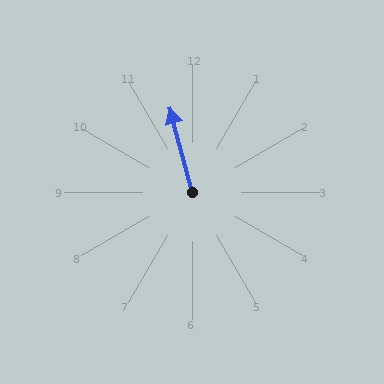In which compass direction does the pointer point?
North.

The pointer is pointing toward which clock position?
Roughly 12 o'clock.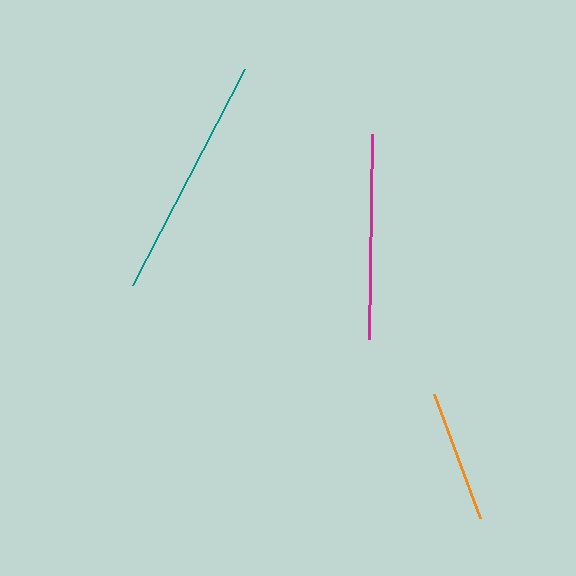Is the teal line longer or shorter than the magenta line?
The teal line is longer than the magenta line.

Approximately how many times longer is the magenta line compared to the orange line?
The magenta line is approximately 1.6 times the length of the orange line.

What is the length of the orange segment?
The orange segment is approximately 132 pixels long.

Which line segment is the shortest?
The orange line is the shortest at approximately 132 pixels.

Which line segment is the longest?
The teal line is the longest at approximately 244 pixels.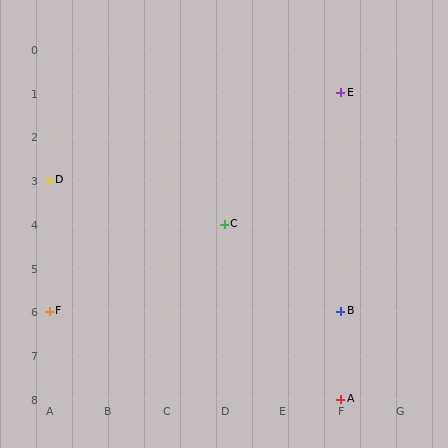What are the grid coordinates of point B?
Point B is at grid coordinates (F, 6).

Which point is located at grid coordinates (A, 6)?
Point F is at (A, 6).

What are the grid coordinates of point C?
Point C is at grid coordinates (D, 4).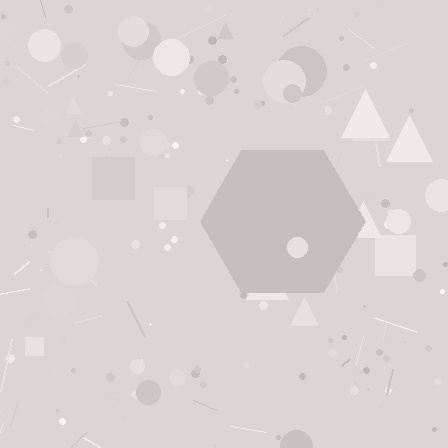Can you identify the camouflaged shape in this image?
The camouflaged shape is a hexagon.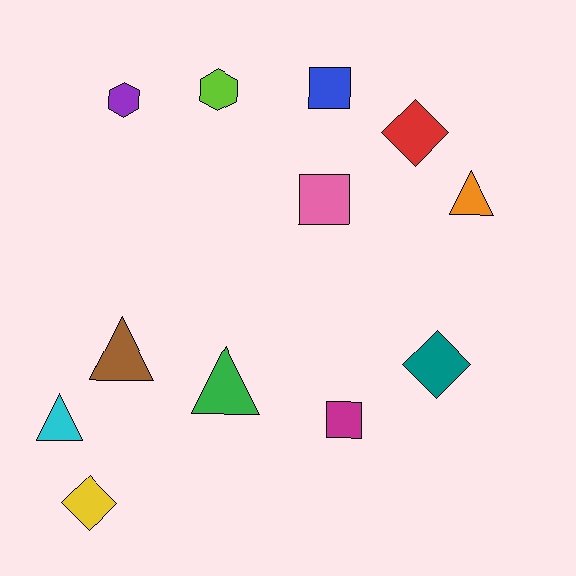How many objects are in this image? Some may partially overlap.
There are 12 objects.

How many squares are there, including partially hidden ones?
There are 3 squares.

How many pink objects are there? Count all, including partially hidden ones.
There is 1 pink object.